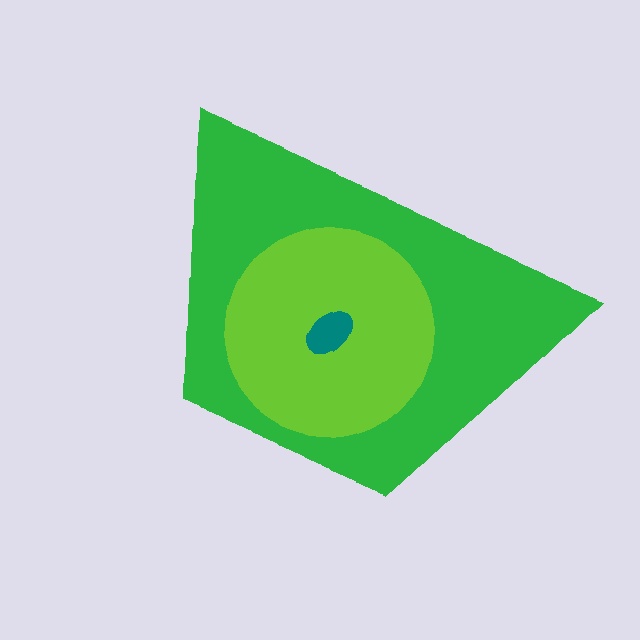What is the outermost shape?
The green trapezoid.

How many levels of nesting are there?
3.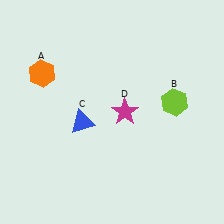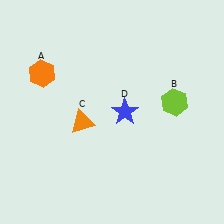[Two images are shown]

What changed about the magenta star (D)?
In Image 1, D is magenta. In Image 2, it changed to blue.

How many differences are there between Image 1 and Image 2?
There are 2 differences between the two images.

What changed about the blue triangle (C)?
In Image 1, C is blue. In Image 2, it changed to orange.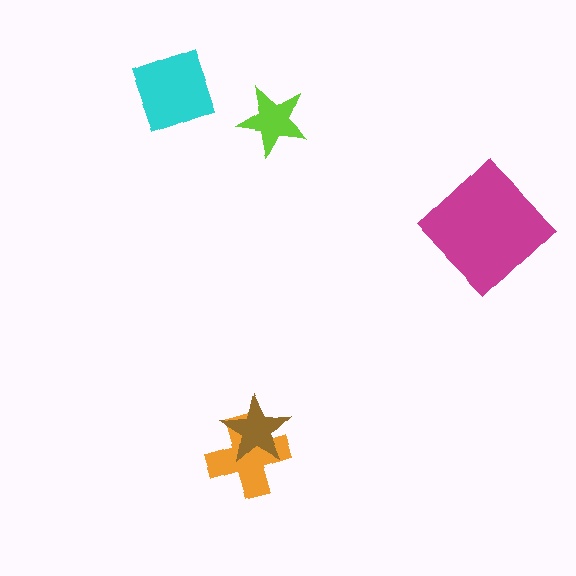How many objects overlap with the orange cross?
1 object overlaps with the orange cross.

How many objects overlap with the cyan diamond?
0 objects overlap with the cyan diamond.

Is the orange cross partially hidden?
Yes, it is partially covered by another shape.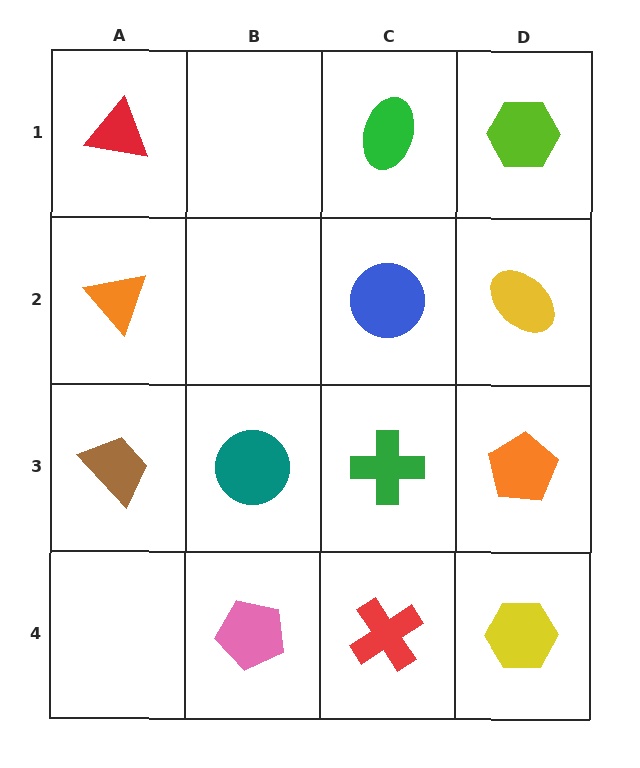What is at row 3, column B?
A teal circle.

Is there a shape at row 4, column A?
No, that cell is empty.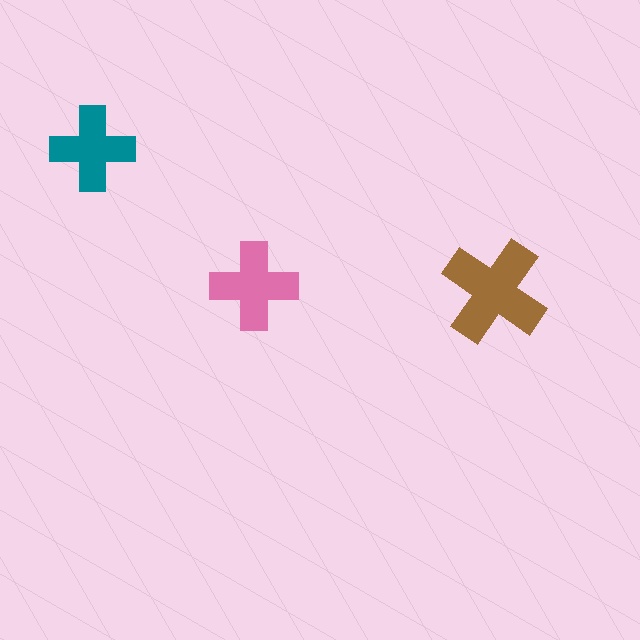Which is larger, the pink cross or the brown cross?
The brown one.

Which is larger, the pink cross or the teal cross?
The pink one.